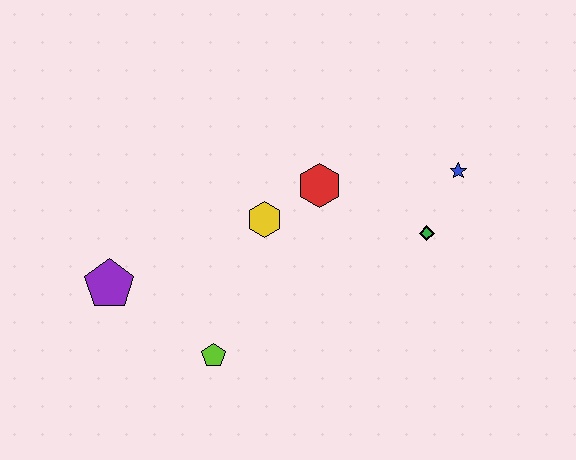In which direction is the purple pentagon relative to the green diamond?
The purple pentagon is to the left of the green diamond.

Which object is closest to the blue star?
The green diamond is closest to the blue star.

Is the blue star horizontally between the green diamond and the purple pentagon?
No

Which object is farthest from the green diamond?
The purple pentagon is farthest from the green diamond.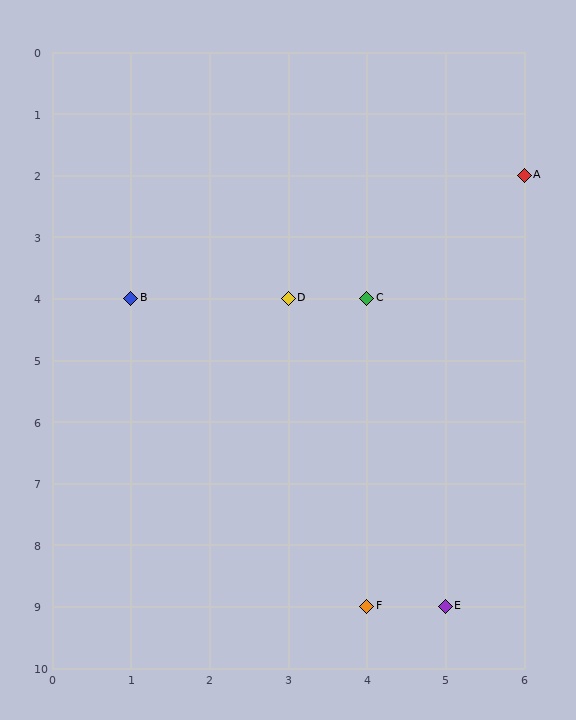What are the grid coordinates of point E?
Point E is at grid coordinates (5, 9).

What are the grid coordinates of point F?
Point F is at grid coordinates (4, 9).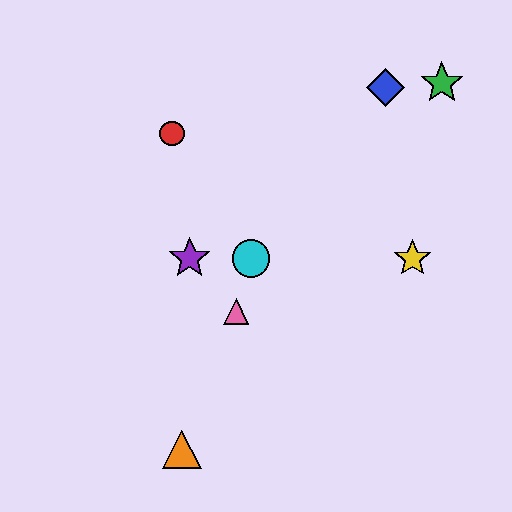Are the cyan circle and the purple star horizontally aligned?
Yes, both are at y≈258.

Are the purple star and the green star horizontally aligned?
No, the purple star is at y≈258 and the green star is at y≈83.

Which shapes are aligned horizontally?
The yellow star, the purple star, the cyan circle are aligned horizontally.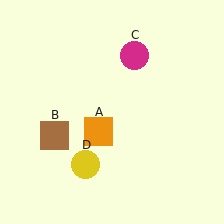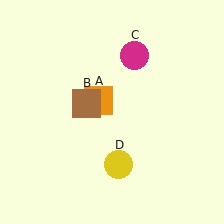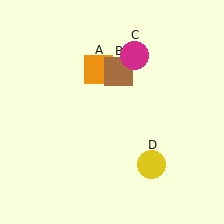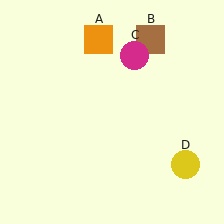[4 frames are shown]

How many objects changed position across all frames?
3 objects changed position: orange square (object A), brown square (object B), yellow circle (object D).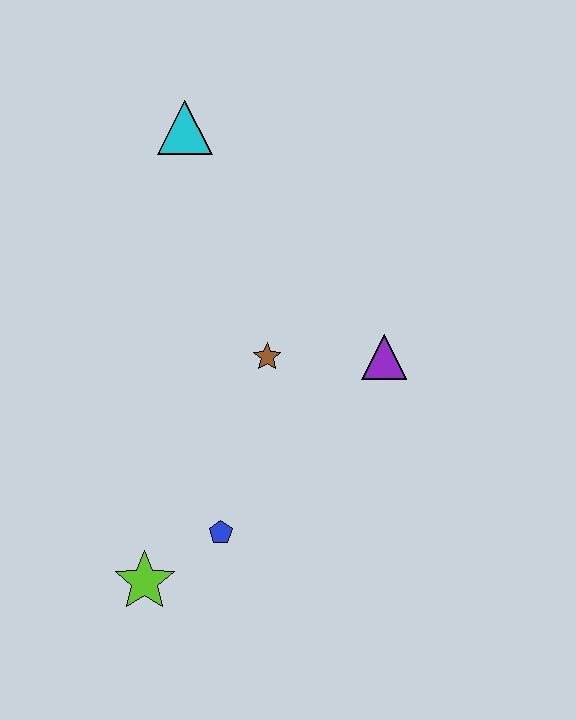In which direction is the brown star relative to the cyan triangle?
The brown star is below the cyan triangle.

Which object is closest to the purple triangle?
The brown star is closest to the purple triangle.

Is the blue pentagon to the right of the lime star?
Yes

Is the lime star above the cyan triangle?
No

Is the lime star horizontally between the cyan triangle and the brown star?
No